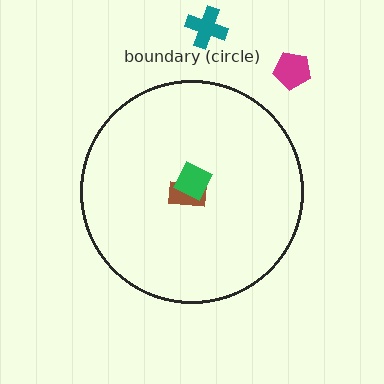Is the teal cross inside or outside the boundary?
Outside.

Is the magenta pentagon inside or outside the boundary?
Outside.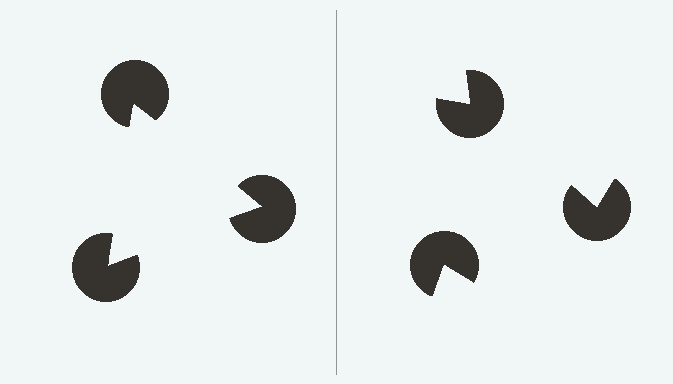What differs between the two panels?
The pac-man discs are positioned identically on both sides; only the wedge orientations differ. On the left they align to a triangle; on the right they are misaligned.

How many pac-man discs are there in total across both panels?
6 — 3 on each side.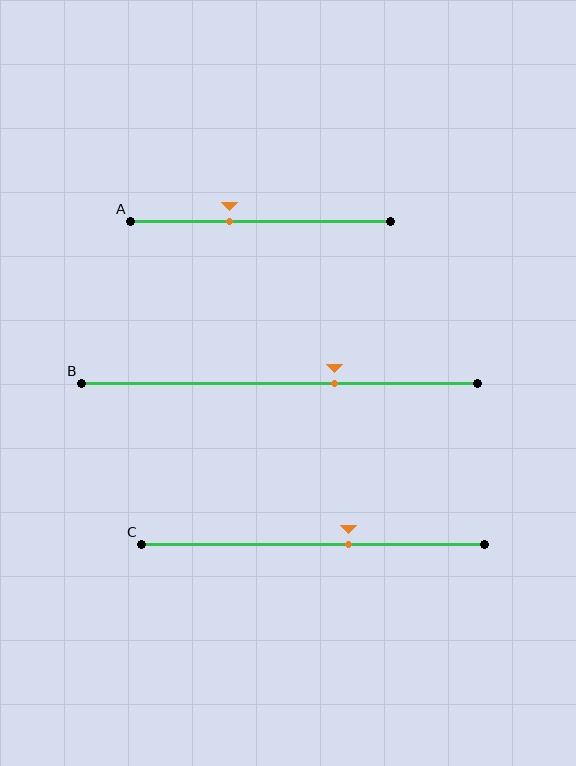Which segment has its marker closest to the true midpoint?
Segment C has its marker closest to the true midpoint.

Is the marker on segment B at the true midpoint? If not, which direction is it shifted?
No, the marker on segment B is shifted to the right by about 14% of the segment length.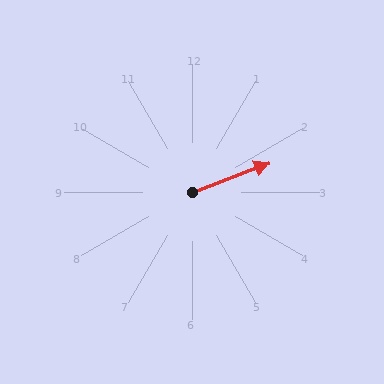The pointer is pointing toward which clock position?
Roughly 2 o'clock.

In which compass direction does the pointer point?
East.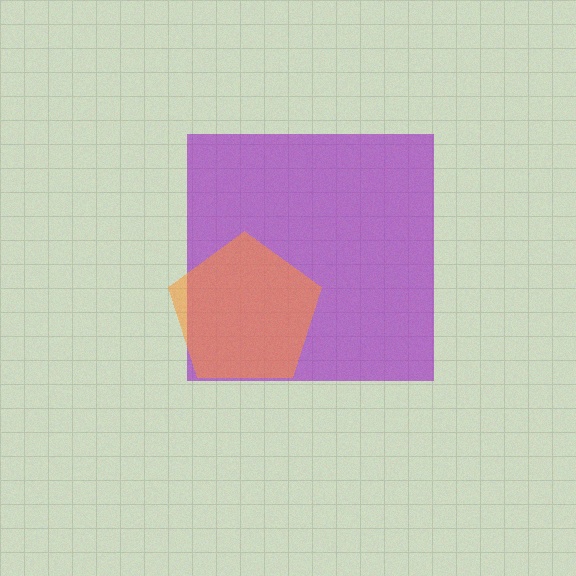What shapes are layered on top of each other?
The layered shapes are: a purple square, an orange pentagon.